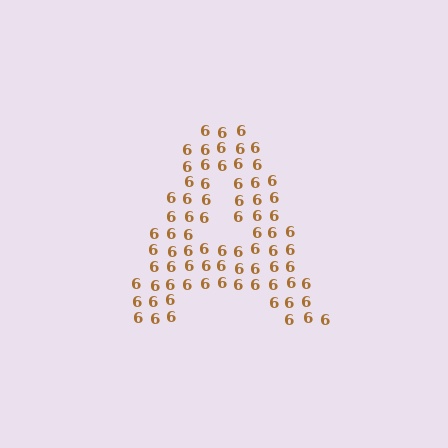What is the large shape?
The large shape is the letter A.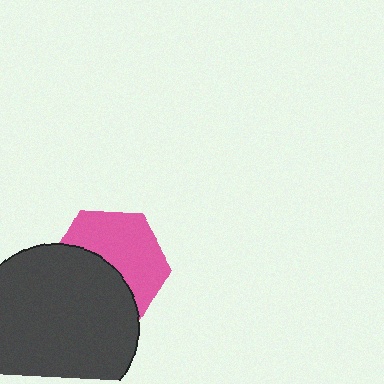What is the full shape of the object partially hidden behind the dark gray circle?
The partially hidden object is a pink hexagon.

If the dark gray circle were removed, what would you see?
You would see the complete pink hexagon.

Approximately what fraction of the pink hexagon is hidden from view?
Roughly 46% of the pink hexagon is hidden behind the dark gray circle.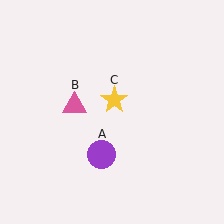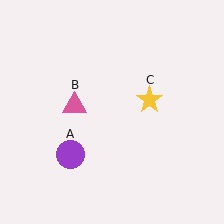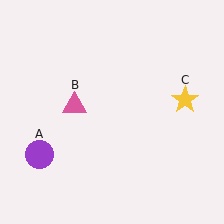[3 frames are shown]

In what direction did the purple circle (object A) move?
The purple circle (object A) moved left.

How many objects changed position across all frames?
2 objects changed position: purple circle (object A), yellow star (object C).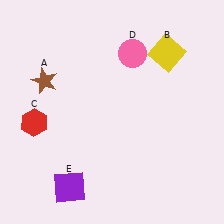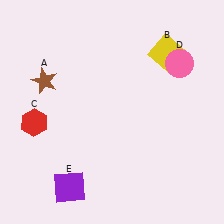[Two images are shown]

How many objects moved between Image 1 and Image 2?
1 object moved between the two images.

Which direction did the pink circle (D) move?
The pink circle (D) moved right.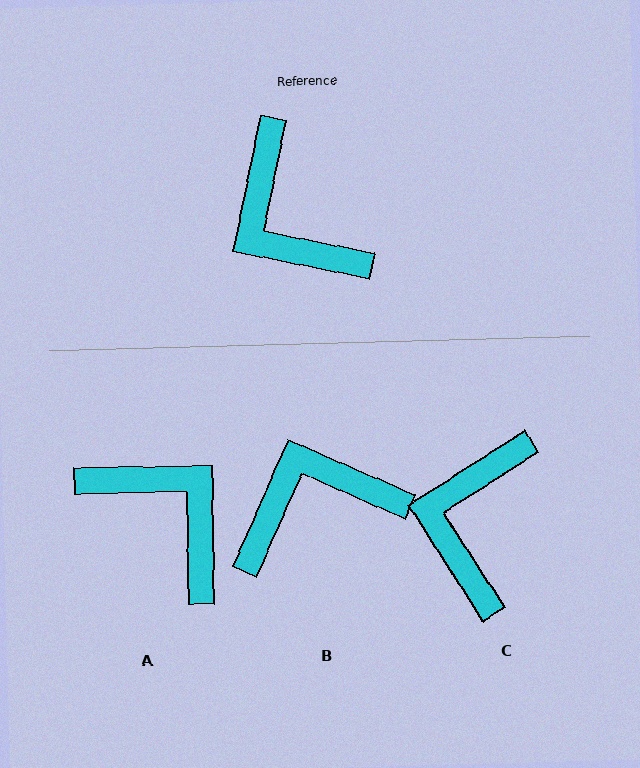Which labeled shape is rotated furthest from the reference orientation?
A, about 168 degrees away.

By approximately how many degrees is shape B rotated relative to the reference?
Approximately 103 degrees clockwise.